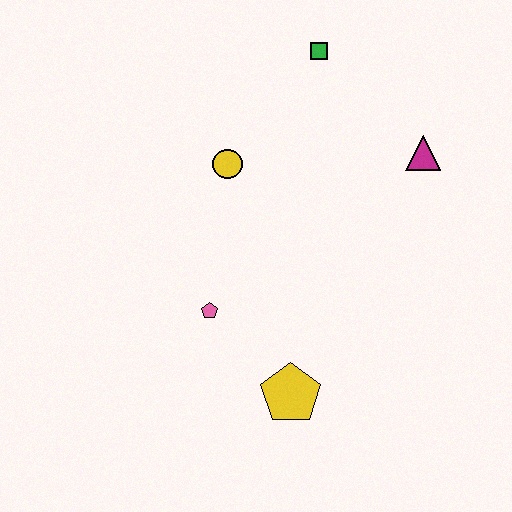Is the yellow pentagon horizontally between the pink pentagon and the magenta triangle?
Yes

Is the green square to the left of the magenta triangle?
Yes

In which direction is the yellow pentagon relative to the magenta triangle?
The yellow pentagon is below the magenta triangle.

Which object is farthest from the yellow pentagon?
The green square is farthest from the yellow pentagon.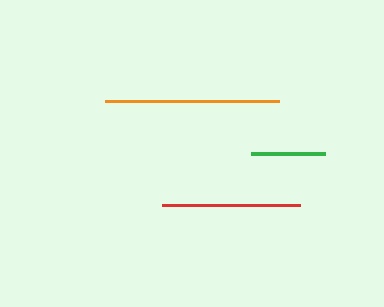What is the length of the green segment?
The green segment is approximately 74 pixels long.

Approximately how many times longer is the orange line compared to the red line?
The orange line is approximately 1.3 times the length of the red line.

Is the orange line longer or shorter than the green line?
The orange line is longer than the green line.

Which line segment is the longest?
The orange line is the longest at approximately 174 pixels.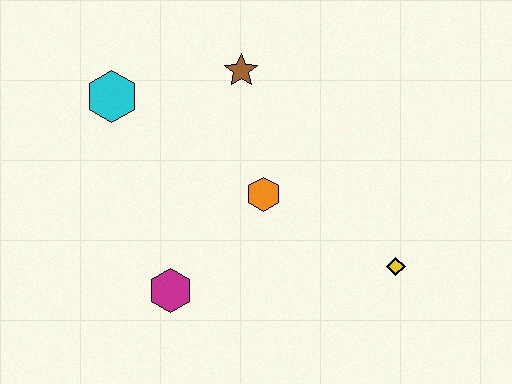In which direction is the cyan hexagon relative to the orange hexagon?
The cyan hexagon is to the left of the orange hexagon.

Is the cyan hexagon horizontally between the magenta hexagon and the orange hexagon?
No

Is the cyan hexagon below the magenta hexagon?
No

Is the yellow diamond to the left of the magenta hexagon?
No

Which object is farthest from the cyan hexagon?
The yellow diamond is farthest from the cyan hexagon.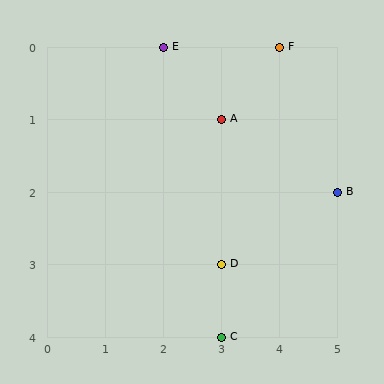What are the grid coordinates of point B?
Point B is at grid coordinates (5, 2).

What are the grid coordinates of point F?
Point F is at grid coordinates (4, 0).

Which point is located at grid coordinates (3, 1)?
Point A is at (3, 1).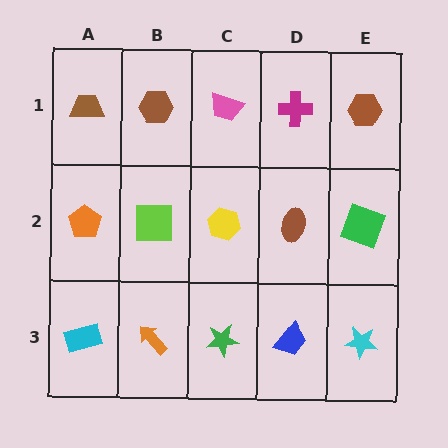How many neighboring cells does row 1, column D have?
3.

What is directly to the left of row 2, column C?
A lime square.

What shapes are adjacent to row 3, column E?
A green square (row 2, column E), a blue trapezoid (row 3, column D).